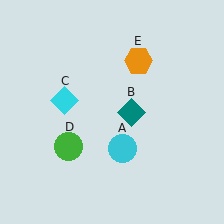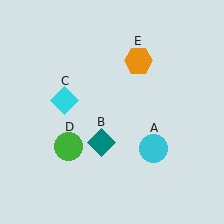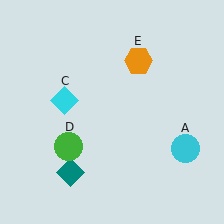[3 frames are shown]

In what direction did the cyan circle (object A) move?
The cyan circle (object A) moved right.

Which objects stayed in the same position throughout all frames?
Cyan diamond (object C) and green circle (object D) and orange hexagon (object E) remained stationary.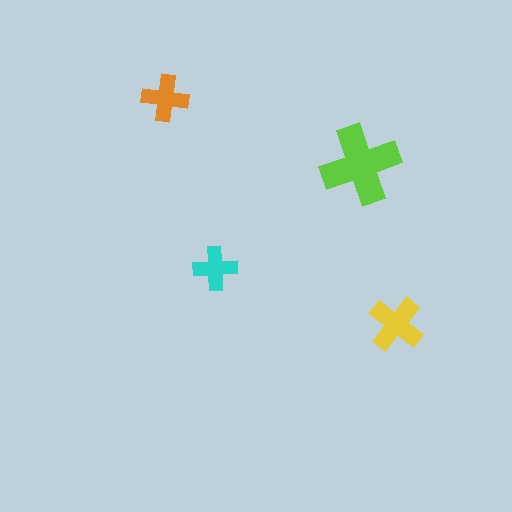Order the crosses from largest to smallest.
the lime one, the yellow one, the orange one, the cyan one.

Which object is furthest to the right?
The yellow cross is rightmost.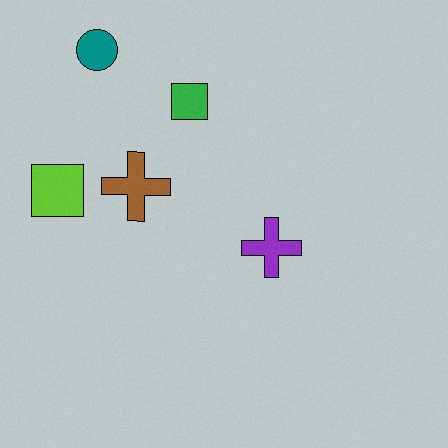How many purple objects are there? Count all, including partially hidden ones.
There is 1 purple object.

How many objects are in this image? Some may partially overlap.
There are 5 objects.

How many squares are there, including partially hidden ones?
There are 2 squares.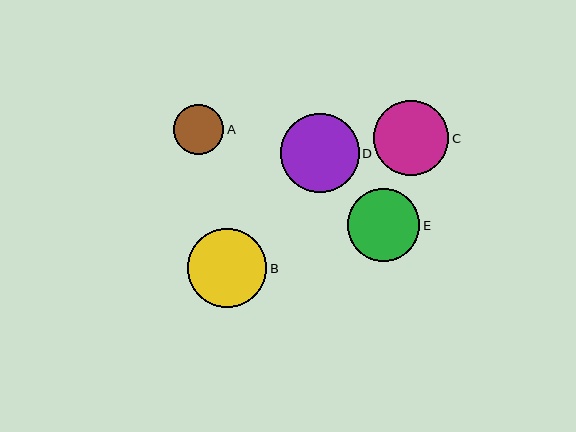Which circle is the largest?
Circle B is the largest with a size of approximately 79 pixels.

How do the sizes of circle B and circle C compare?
Circle B and circle C are approximately the same size.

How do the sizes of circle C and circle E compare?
Circle C and circle E are approximately the same size.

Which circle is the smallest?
Circle A is the smallest with a size of approximately 50 pixels.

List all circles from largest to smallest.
From largest to smallest: B, D, C, E, A.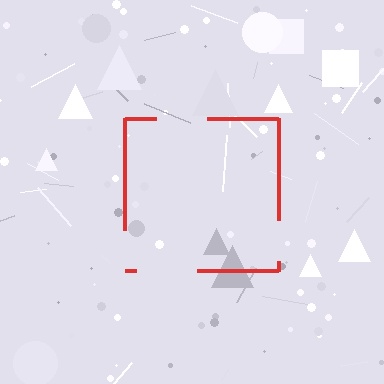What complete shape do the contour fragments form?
The contour fragments form a square.